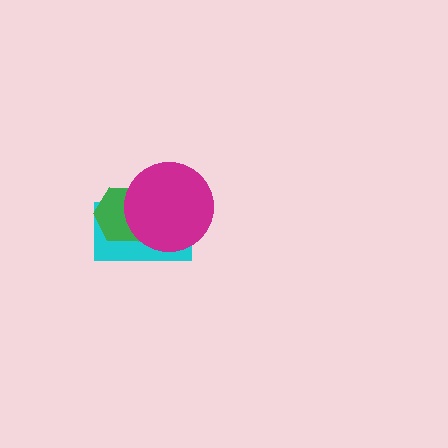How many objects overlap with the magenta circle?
2 objects overlap with the magenta circle.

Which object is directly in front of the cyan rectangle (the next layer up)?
The green hexagon is directly in front of the cyan rectangle.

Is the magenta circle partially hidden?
No, no other shape covers it.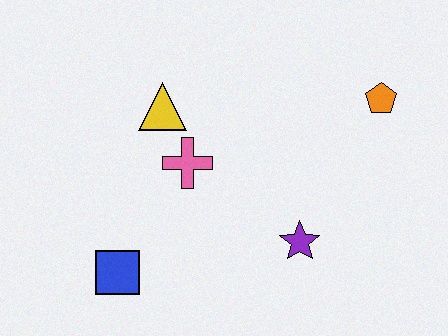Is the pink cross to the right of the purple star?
No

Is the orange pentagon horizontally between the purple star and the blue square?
No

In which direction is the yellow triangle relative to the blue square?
The yellow triangle is above the blue square.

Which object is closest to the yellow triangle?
The pink cross is closest to the yellow triangle.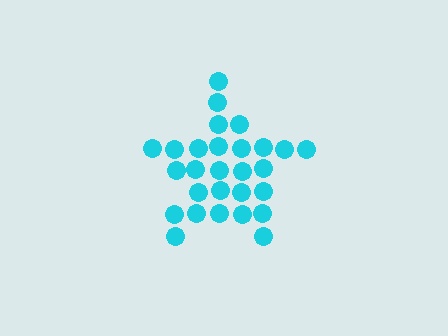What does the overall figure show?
The overall figure shows a star.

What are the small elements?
The small elements are circles.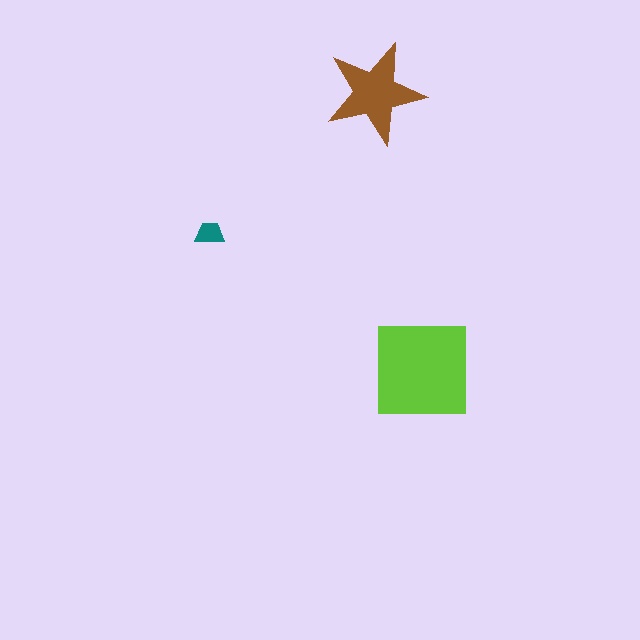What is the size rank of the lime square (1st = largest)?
1st.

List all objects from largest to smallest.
The lime square, the brown star, the teal trapezoid.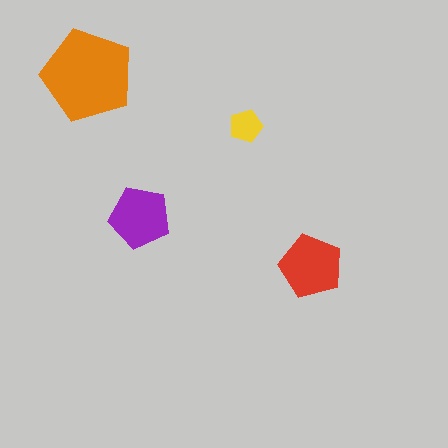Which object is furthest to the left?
The orange pentagon is leftmost.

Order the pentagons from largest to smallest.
the orange one, the red one, the purple one, the yellow one.